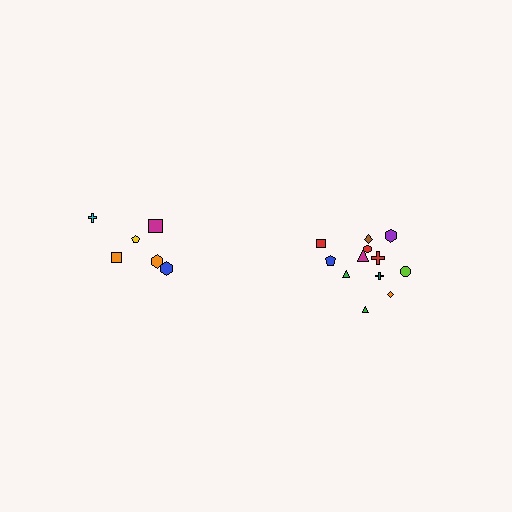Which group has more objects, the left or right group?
The right group.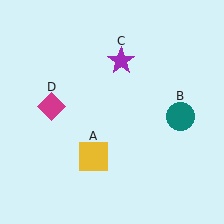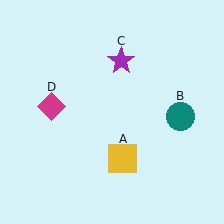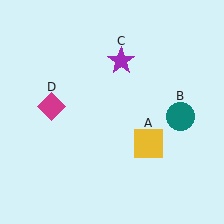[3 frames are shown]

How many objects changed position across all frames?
1 object changed position: yellow square (object A).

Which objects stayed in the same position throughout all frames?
Teal circle (object B) and purple star (object C) and magenta diamond (object D) remained stationary.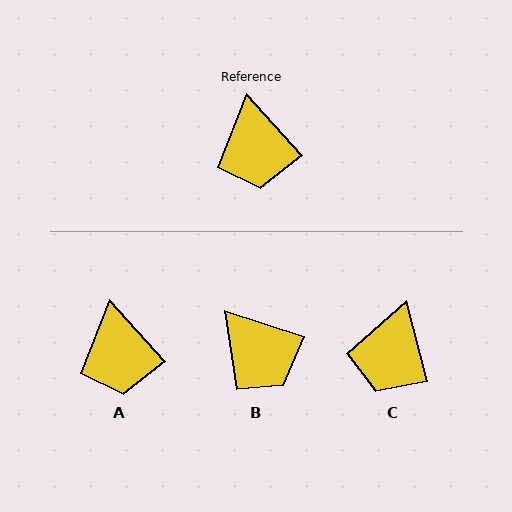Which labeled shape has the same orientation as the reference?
A.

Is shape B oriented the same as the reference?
No, it is off by about 30 degrees.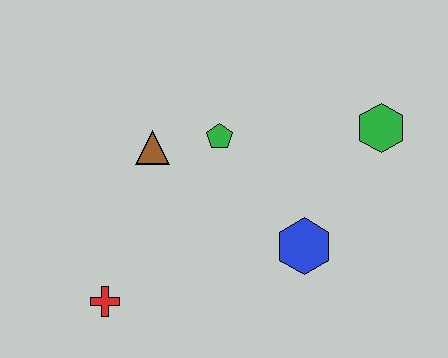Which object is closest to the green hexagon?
The blue hexagon is closest to the green hexagon.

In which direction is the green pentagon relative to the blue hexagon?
The green pentagon is above the blue hexagon.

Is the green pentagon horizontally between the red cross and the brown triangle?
No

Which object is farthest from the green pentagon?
The red cross is farthest from the green pentagon.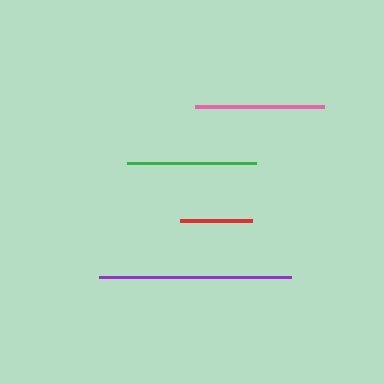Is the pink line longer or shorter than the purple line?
The purple line is longer than the pink line.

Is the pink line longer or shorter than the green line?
The green line is longer than the pink line.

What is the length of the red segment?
The red segment is approximately 72 pixels long.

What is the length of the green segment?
The green segment is approximately 129 pixels long.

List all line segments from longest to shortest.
From longest to shortest: purple, green, pink, red.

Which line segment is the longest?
The purple line is the longest at approximately 192 pixels.